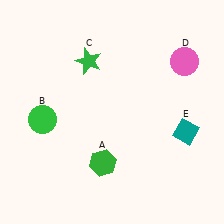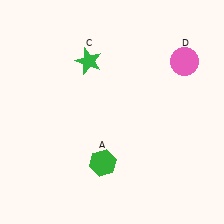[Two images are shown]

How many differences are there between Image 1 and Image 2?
There are 2 differences between the two images.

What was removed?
The teal diamond (E), the green circle (B) were removed in Image 2.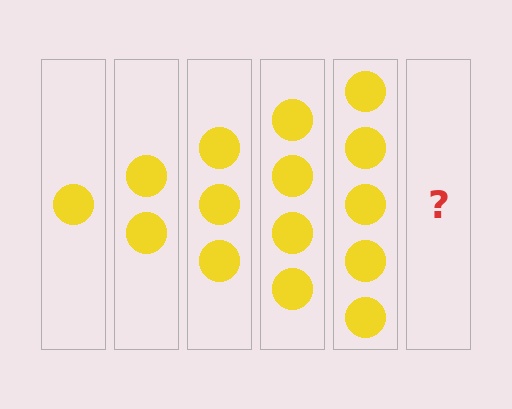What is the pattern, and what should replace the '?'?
The pattern is that each step adds one more circle. The '?' should be 6 circles.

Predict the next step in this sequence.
The next step is 6 circles.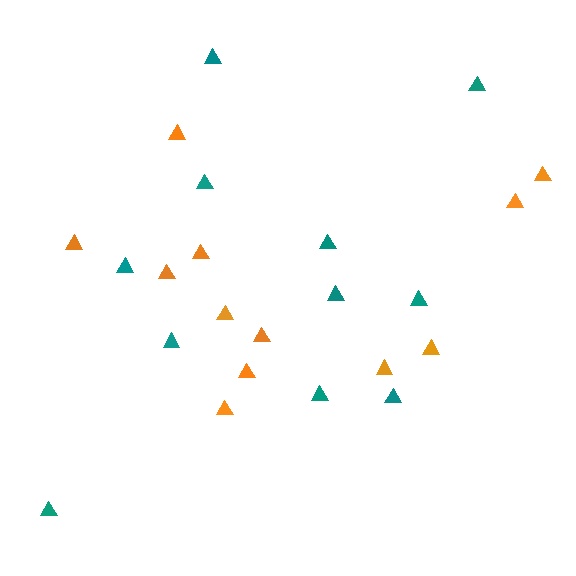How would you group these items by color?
There are 2 groups: one group of orange triangles (12) and one group of teal triangles (11).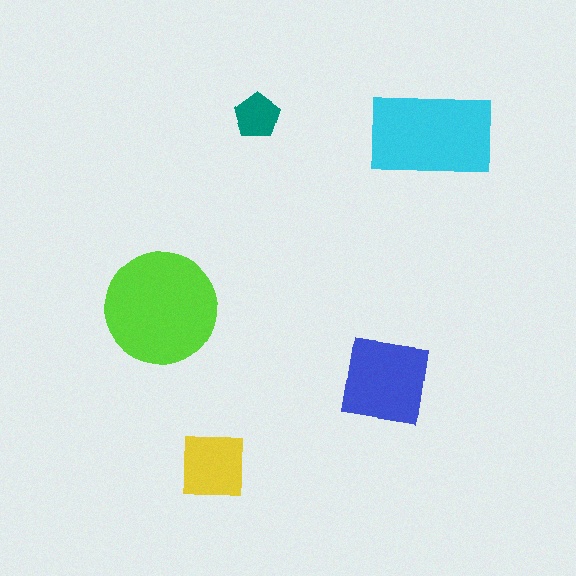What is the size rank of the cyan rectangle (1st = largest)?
2nd.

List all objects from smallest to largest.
The teal pentagon, the yellow square, the blue square, the cyan rectangle, the lime circle.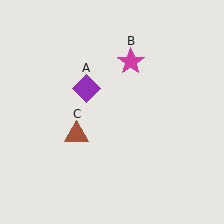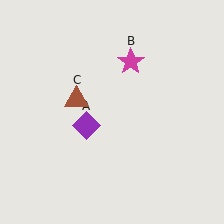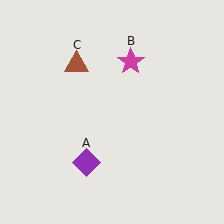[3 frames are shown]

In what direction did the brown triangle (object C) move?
The brown triangle (object C) moved up.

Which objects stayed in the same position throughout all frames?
Magenta star (object B) remained stationary.